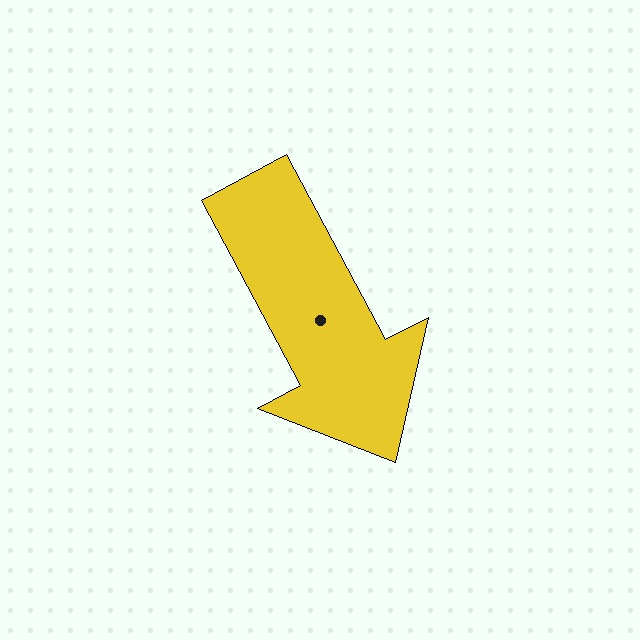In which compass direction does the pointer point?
Southeast.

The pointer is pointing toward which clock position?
Roughly 5 o'clock.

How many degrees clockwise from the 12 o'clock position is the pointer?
Approximately 152 degrees.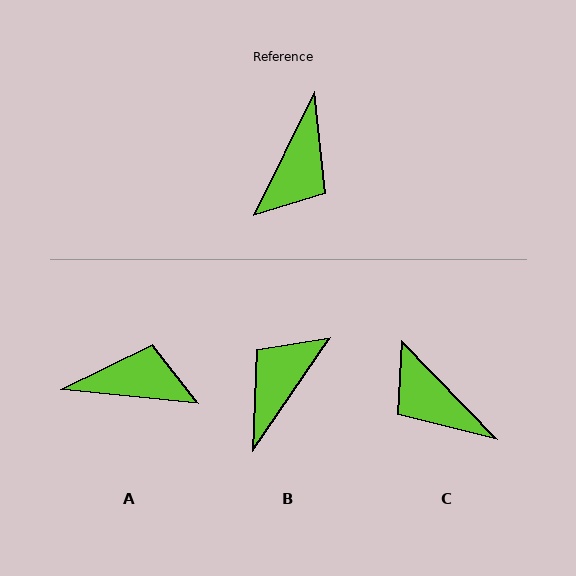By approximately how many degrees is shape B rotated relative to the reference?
Approximately 172 degrees counter-clockwise.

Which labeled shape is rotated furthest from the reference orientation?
B, about 172 degrees away.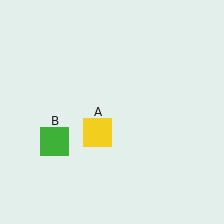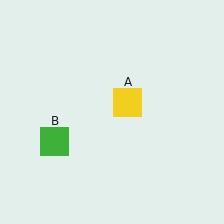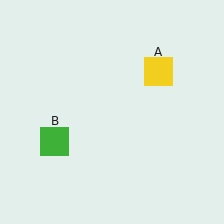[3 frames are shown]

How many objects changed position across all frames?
1 object changed position: yellow square (object A).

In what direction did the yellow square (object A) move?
The yellow square (object A) moved up and to the right.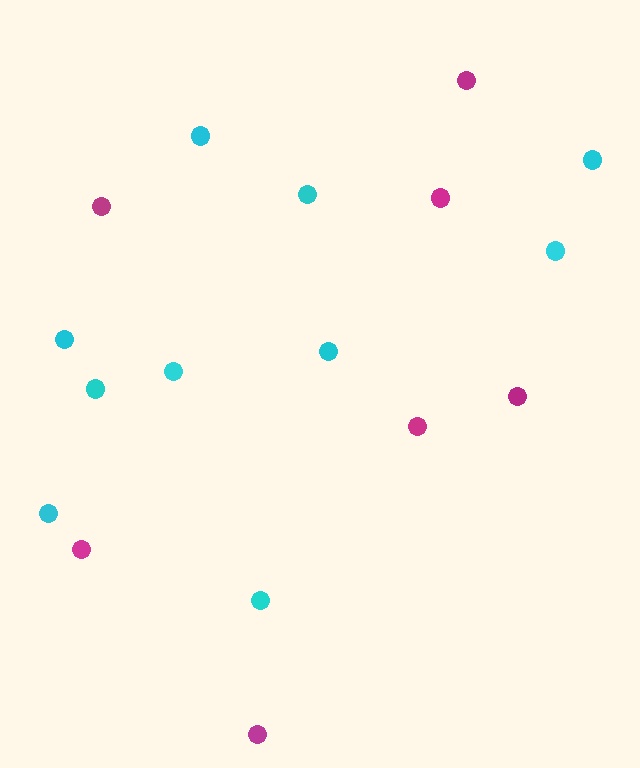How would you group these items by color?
There are 2 groups: one group of cyan circles (10) and one group of magenta circles (7).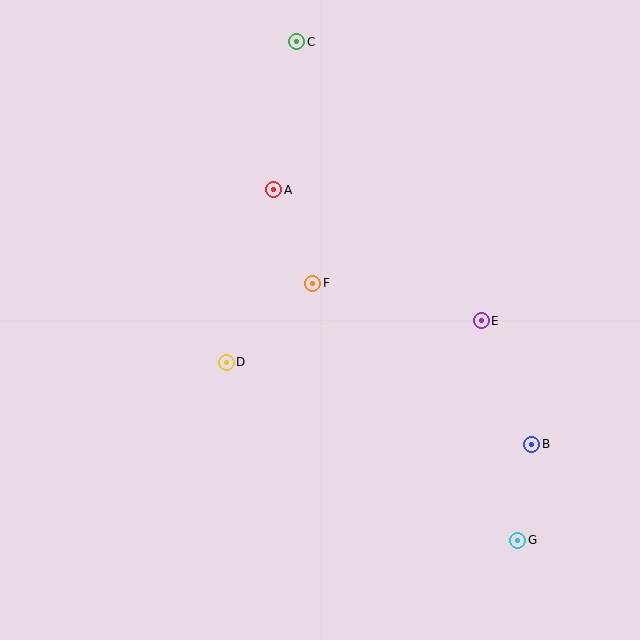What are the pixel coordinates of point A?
Point A is at (274, 190).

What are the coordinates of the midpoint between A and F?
The midpoint between A and F is at (293, 236).